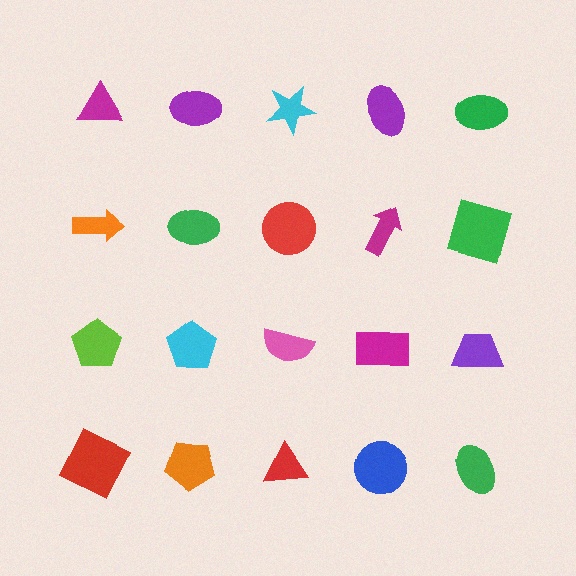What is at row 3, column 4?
A magenta rectangle.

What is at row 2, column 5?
A green square.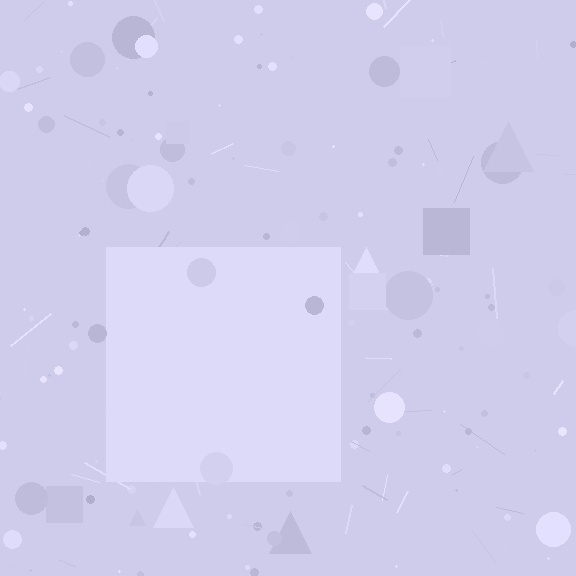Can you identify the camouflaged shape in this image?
The camouflaged shape is a square.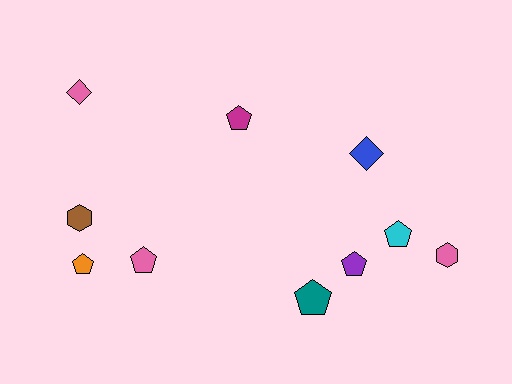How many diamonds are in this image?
There are 2 diamonds.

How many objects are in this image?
There are 10 objects.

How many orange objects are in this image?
There is 1 orange object.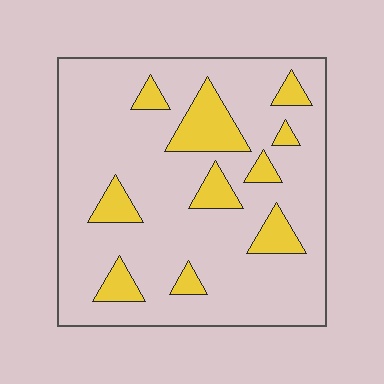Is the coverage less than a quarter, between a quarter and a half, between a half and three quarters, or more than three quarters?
Less than a quarter.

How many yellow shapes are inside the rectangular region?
10.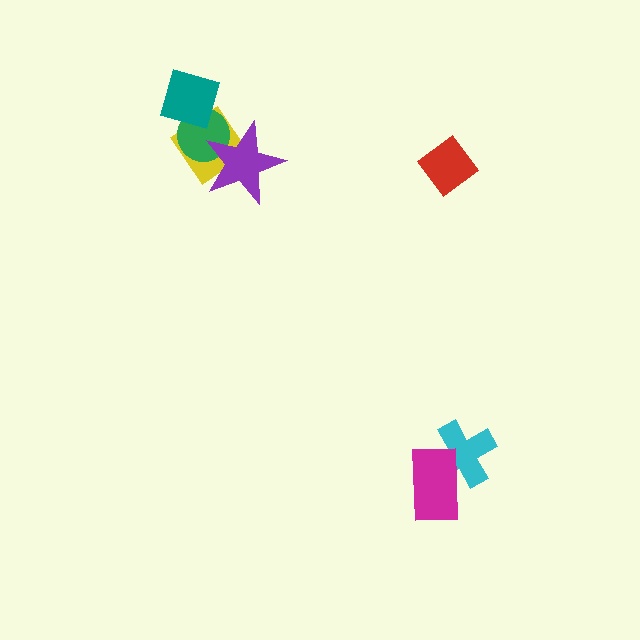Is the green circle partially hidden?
Yes, it is partially covered by another shape.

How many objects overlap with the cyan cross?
1 object overlaps with the cyan cross.